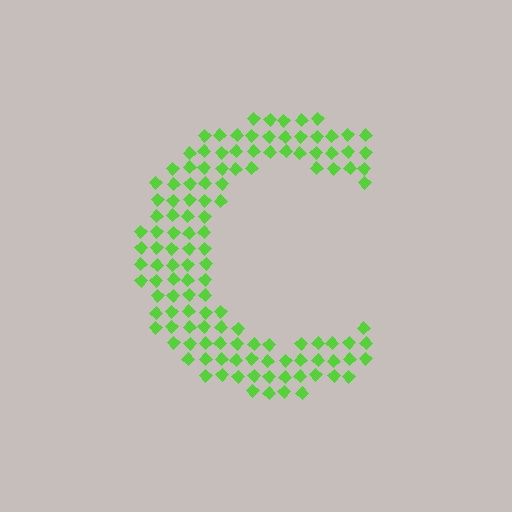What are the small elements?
The small elements are diamonds.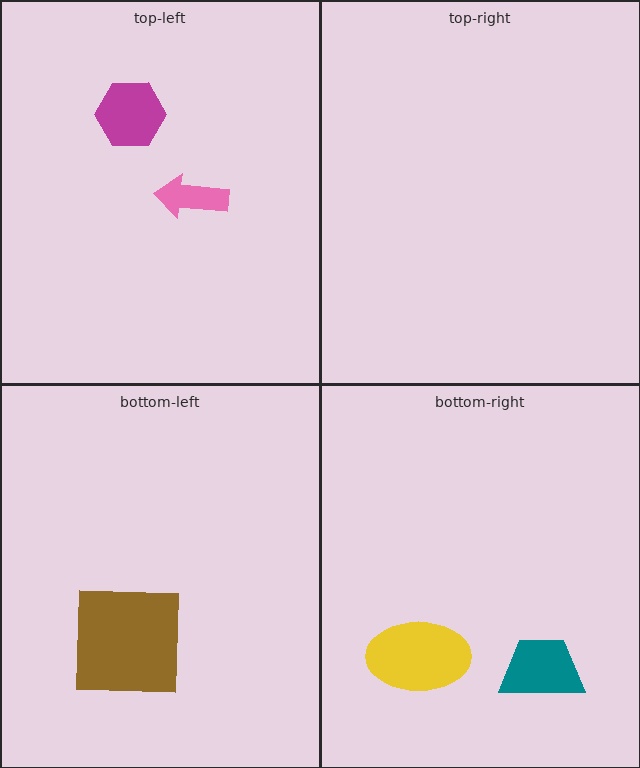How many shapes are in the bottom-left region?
1.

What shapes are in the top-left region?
The pink arrow, the magenta hexagon.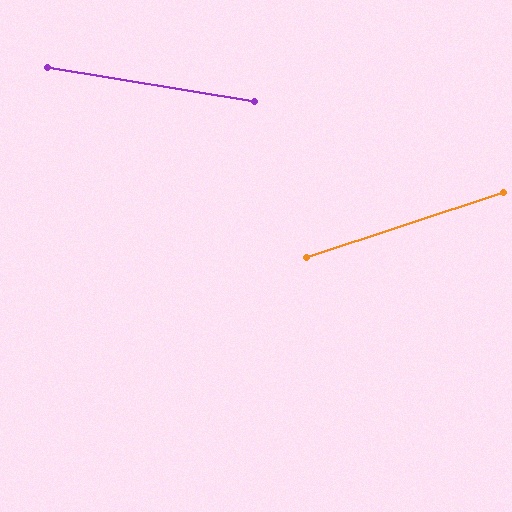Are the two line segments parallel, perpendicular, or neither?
Neither parallel nor perpendicular — they differ by about 28°.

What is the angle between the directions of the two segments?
Approximately 28 degrees.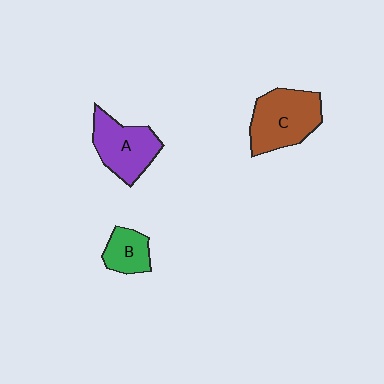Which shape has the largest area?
Shape C (brown).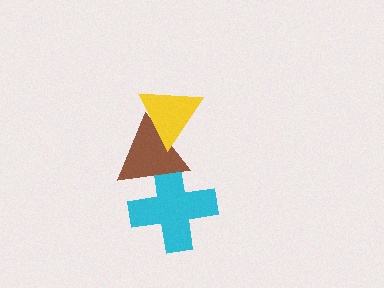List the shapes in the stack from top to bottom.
From top to bottom: the yellow triangle, the brown triangle, the cyan cross.